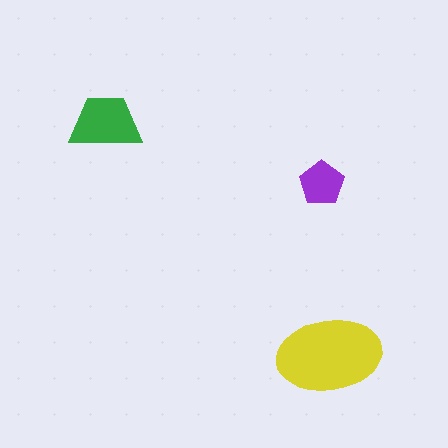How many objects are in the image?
There are 3 objects in the image.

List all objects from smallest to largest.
The purple pentagon, the green trapezoid, the yellow ellipse.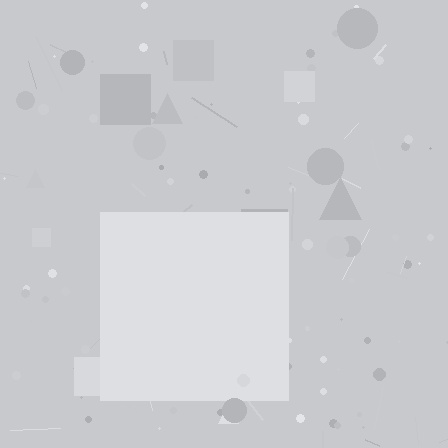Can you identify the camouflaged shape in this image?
The camouflaged shape is a square.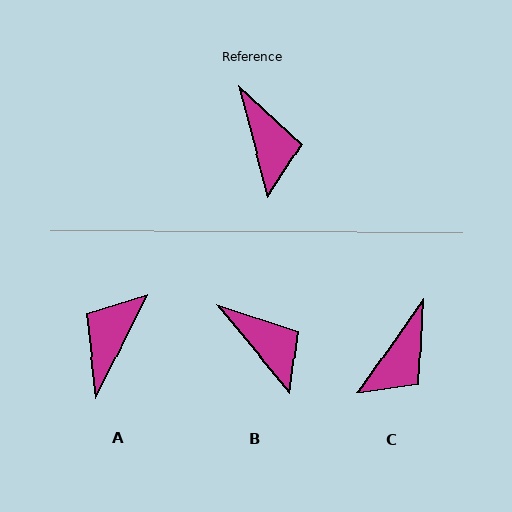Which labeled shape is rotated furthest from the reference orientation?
A, about 139 degrees away.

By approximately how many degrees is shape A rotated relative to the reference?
Approximately 139 degrees counter-clockwise.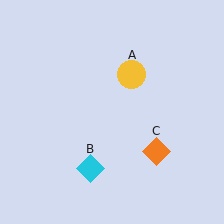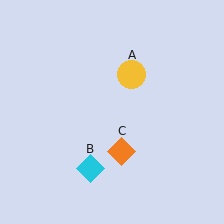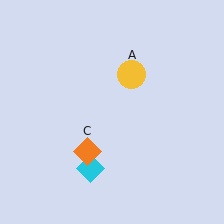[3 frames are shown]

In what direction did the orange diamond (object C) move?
The orange diamond (object C) moved left.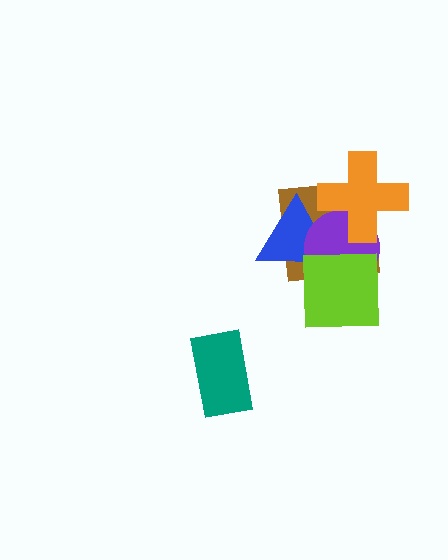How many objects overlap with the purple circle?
4 objects overlap with the purple circle.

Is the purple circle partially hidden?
Yes, it is partially covered by another shape.